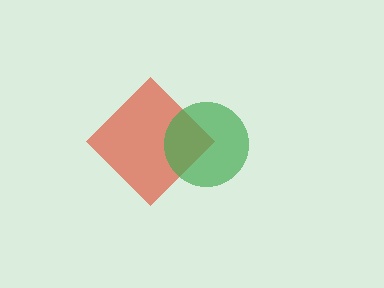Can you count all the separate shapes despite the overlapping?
Yes, there are 2 separate shapes.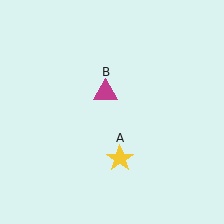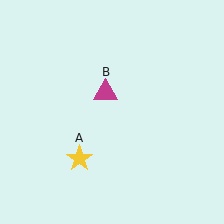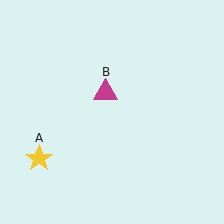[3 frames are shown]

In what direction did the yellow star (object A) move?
The yellow star (object A) moved left.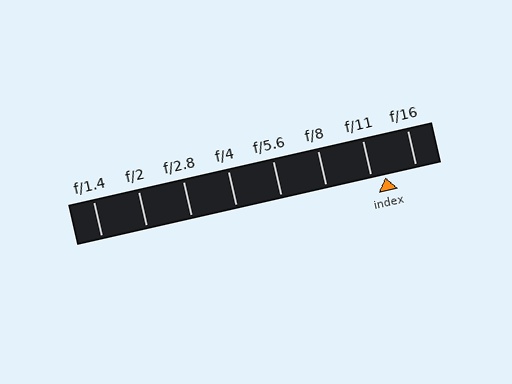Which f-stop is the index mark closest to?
The index mark is closest to f/11.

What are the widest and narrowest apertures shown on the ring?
The widest aperture shown is f/1.4 and the narrowest is f/16.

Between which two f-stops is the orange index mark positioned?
The index mark is between f/11 and f/16.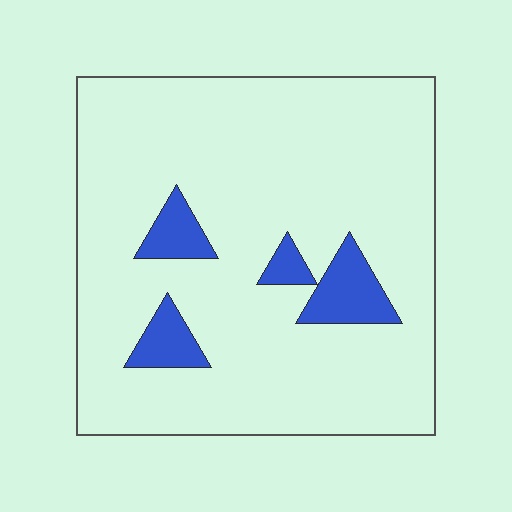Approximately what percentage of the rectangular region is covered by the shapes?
Approximately 10%.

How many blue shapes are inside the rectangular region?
4.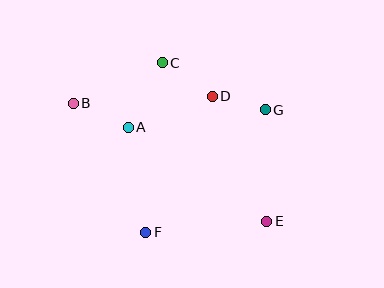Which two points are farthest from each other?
Points B and E are farthest from each other.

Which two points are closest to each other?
Points D and G are closest to each other.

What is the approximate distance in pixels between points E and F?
The distance between E and F is approximately 122 pixels.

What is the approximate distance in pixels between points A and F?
The distance between A and F is approximately 107 pixels.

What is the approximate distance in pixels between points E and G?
The distance between E and G is approximately 112 pixels.